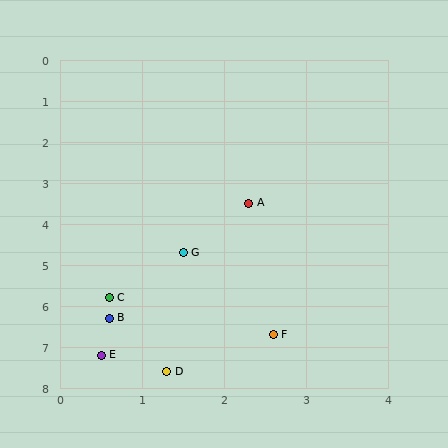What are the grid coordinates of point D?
Point D is at approximately (1.3, 7.6).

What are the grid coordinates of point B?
Point B is at approximately (0.6, 6.3).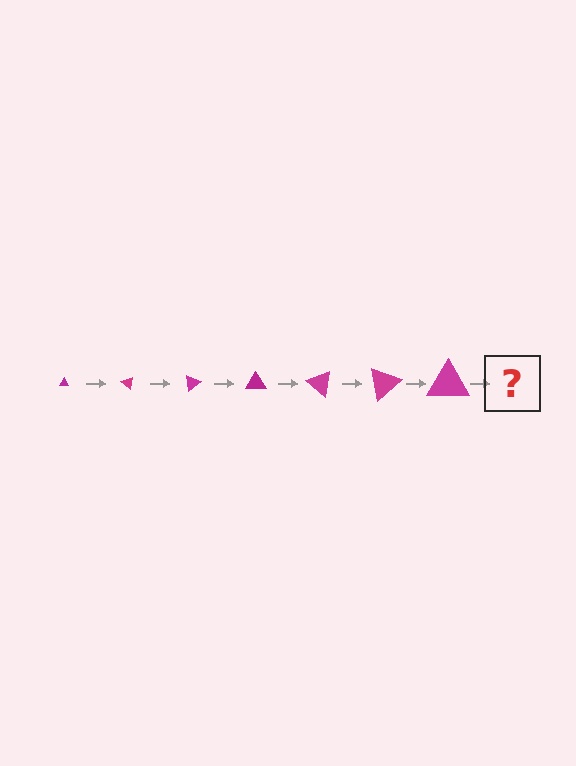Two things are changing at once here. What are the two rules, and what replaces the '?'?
The two rules are that the triangle grows larger each step and it rotates 40 degrees each step. The '?' should be a triangle, larger than the previous one and rotated 280 degrees from the start.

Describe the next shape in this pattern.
It should be a triangle, larger than the previous one and rotated 280 degrees from the start.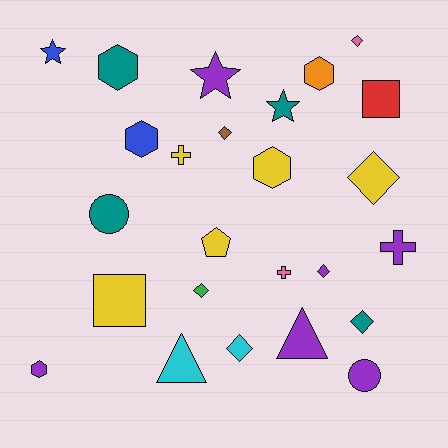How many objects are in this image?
There are 25 objects.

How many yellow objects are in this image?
There are 5 yellow objects.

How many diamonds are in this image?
There are 7 diamonds.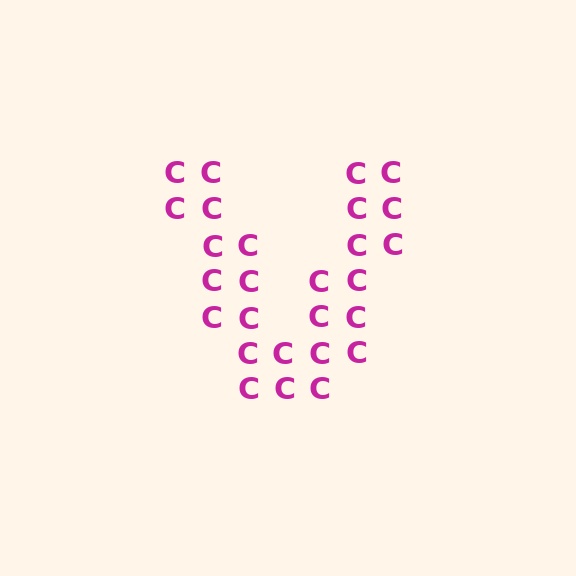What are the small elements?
The small elements are letter C's.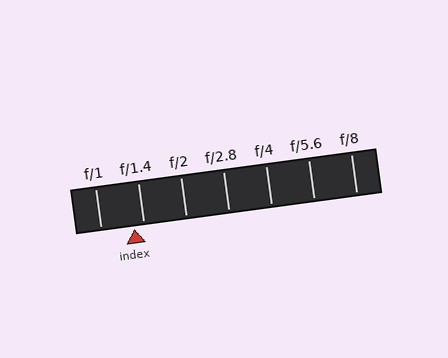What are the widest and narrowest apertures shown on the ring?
The widest aperture shown is f/1 and the narrowest is f/8.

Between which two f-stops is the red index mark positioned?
The index mark is between f/1 and f/1.4.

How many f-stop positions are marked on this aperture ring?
There are 7 f-stop positions marked.